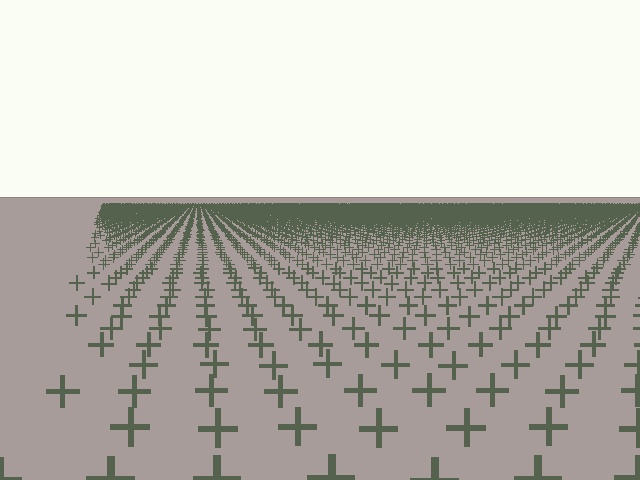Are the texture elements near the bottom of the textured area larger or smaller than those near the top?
Larger. Near the bottom, elements are closer to the viewer and appear at a bigger on-screen size.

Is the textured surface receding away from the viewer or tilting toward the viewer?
The surface is receding away from the viewer. Texture elements get smaller and denser toward the top.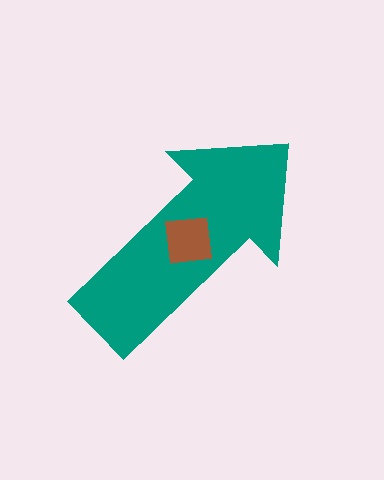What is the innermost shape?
The brown square.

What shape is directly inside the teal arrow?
The brown square.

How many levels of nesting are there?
2.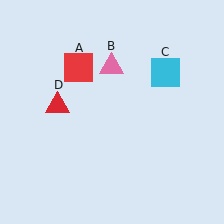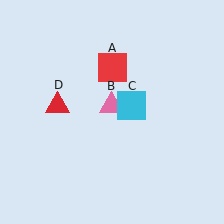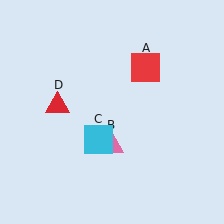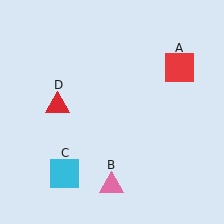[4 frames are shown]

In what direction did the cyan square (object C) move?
The cyan square (object C) moved down and to the left.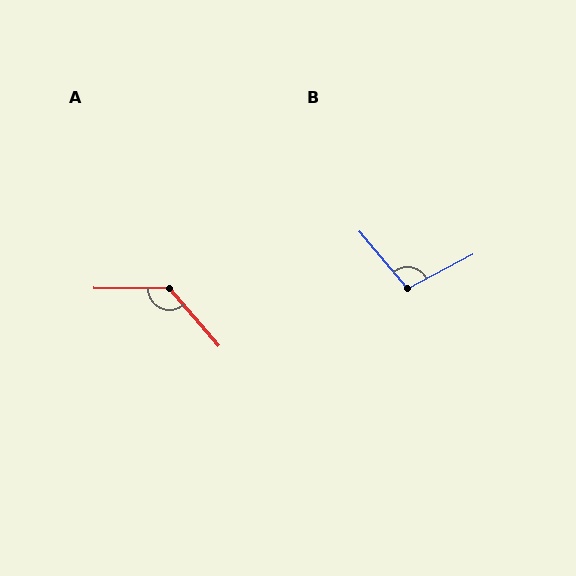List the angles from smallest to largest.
B (103°), A (132°).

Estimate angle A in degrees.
Approximately 132 degrees.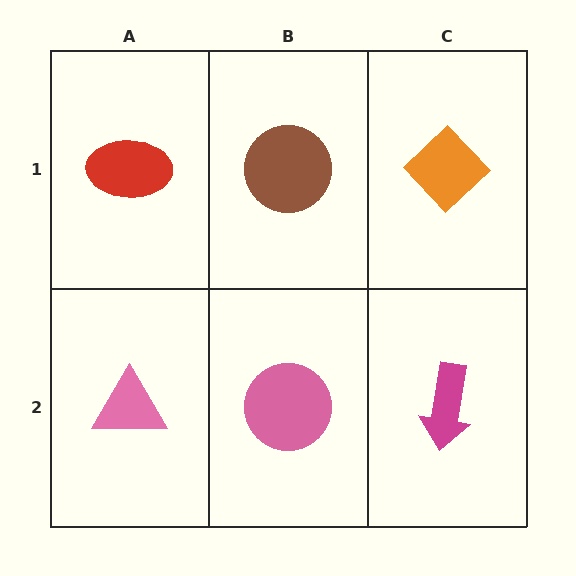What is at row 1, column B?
A brown circle.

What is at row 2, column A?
A pink triangle.